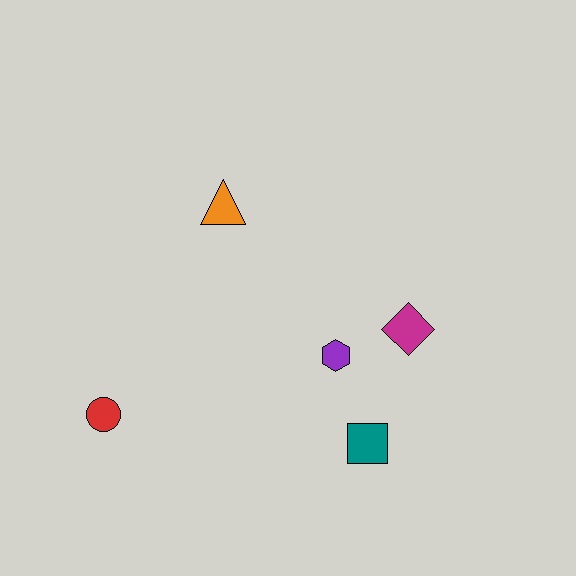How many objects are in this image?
There are 5 objects.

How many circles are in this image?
There is 1 circle.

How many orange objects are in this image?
There is 1 orange object.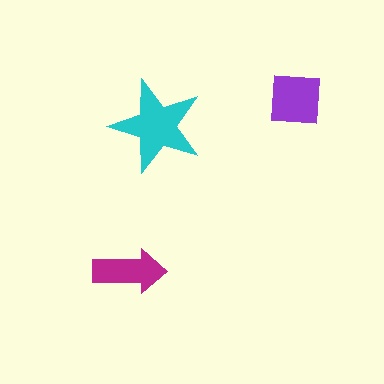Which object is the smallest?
The magenta arrow.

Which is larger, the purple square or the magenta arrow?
The purple square.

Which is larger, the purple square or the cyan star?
The cyan star.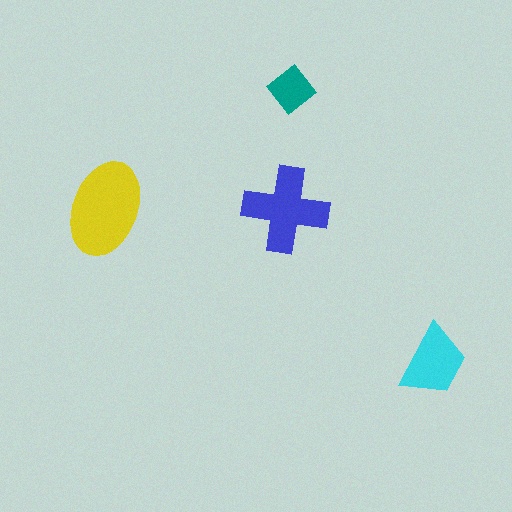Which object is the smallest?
The teal diamond.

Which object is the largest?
The yellow ellipse.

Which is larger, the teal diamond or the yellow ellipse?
The yellow ellipse.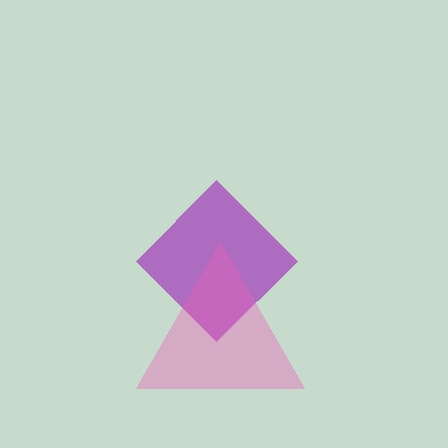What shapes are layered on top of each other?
The layered shapes are: a purple diamond, a pink triangle.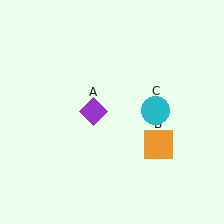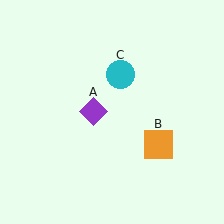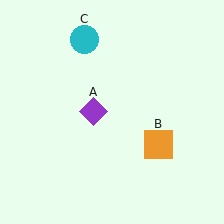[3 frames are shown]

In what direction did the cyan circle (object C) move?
The cyan circle (object C) moved up and to the left.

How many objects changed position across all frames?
1 object changed position: cyan circle (object C).